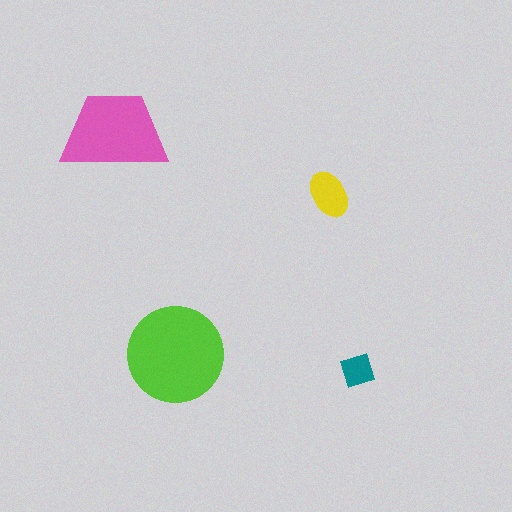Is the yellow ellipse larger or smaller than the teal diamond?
Larger.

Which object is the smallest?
The teal diamond.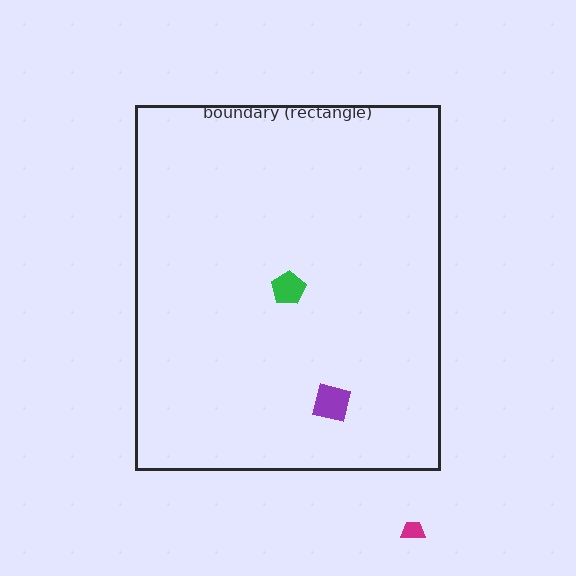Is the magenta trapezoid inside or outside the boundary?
Outside.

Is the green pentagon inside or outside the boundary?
Inside.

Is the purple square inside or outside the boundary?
Inside.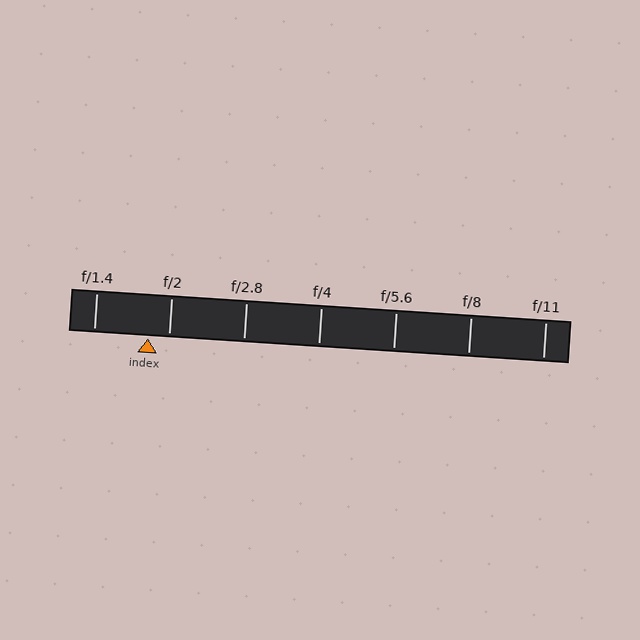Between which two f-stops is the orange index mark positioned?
The index mark is between f/1.4 and f/2.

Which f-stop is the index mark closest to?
The index mark is closest to f/2.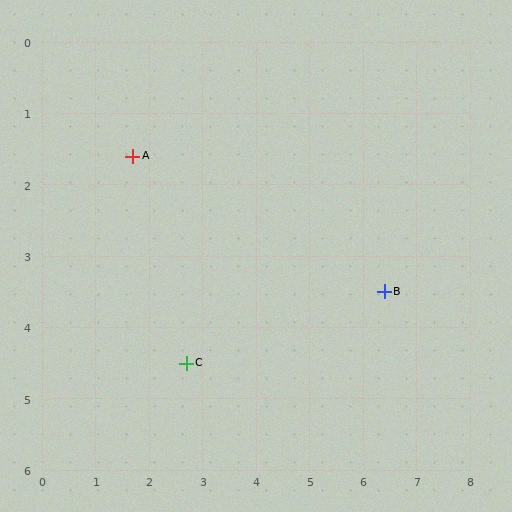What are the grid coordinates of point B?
Point B is at approximately (6.4, 3.5).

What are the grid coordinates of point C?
Point C is at approximately (2.7, 4.5).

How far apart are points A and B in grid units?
Points A and B are about 5.1 grid units apart.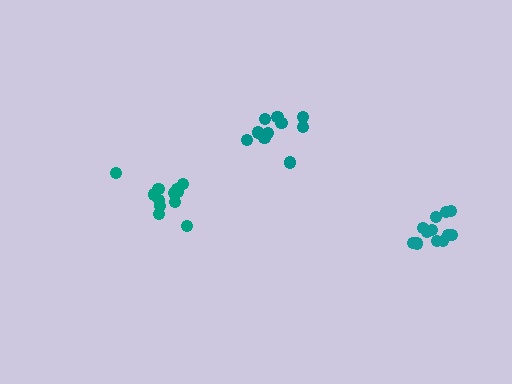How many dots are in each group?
Group 1: 10 dots, Group 2: 12 dots, Group 3: 12 dots (34 total).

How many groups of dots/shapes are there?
There are 3 groups.